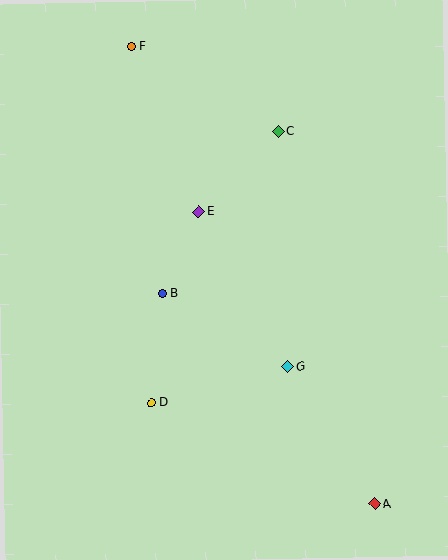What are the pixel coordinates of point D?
Point D is at (152, 403).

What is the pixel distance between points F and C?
The distance between F and C is 170 pixels.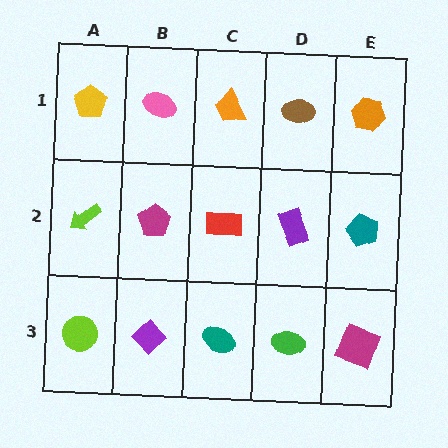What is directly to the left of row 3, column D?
A teal ellipse.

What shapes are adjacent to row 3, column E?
A teal pentagon (row 2, column E), a green ellipse (row 3, column D).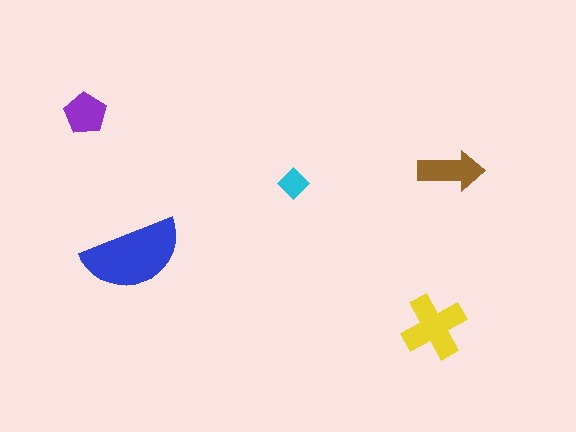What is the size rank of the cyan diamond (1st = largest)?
5th.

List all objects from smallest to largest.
The cyan diamond, the purple pentagon, the brown arrow, the yellow cross, the blue semicircle.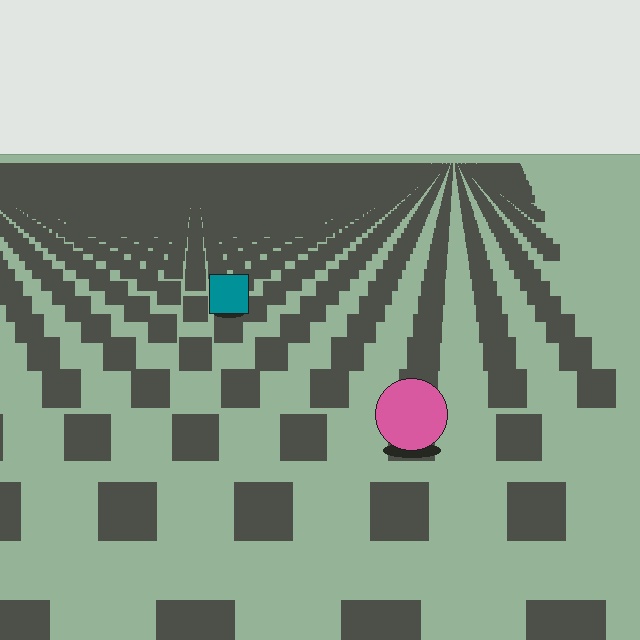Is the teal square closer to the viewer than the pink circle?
No. The pink circle is closer — you can tell from the texture gradient: the ground texture is coarser near it.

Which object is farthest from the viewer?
The teal square is farthest from the viewer. It appears smaller and the ground texture around it is denser.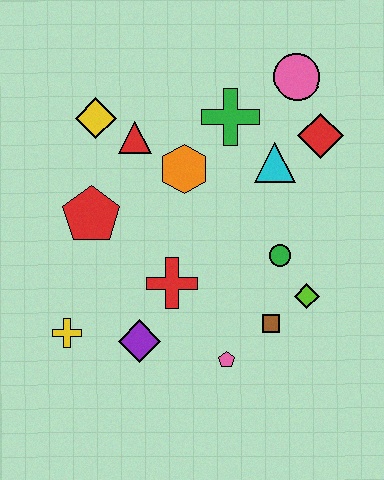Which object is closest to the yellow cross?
The purple diamond is closest to the yellow cross.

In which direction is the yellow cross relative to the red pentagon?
The yellow cross is below the red pentagon.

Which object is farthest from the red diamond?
The yellow cross is farthest from the red diamond.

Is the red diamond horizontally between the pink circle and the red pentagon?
No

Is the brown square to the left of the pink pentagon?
No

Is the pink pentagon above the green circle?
No